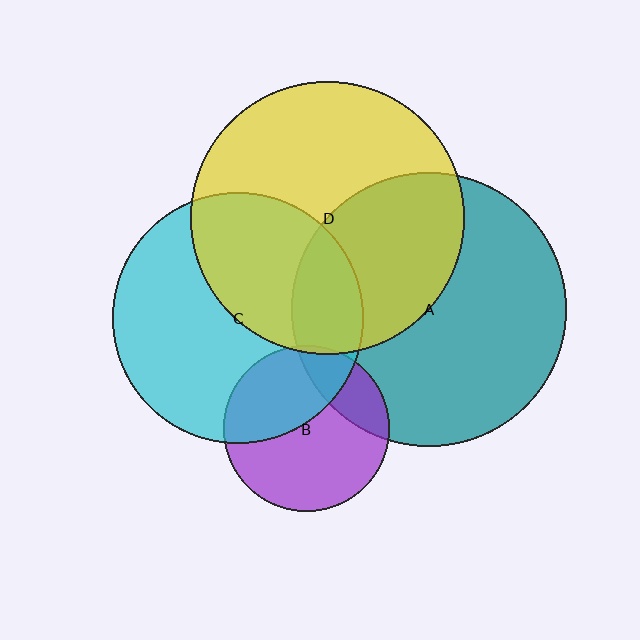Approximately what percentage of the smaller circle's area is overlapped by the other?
Approximately 40%.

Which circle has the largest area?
Circle A (teal).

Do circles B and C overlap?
Yes.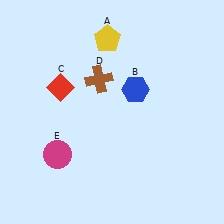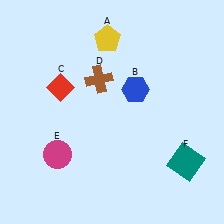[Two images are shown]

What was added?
A teal square (F) was added in Image 2.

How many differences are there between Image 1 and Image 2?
There is 1 difference between the two images.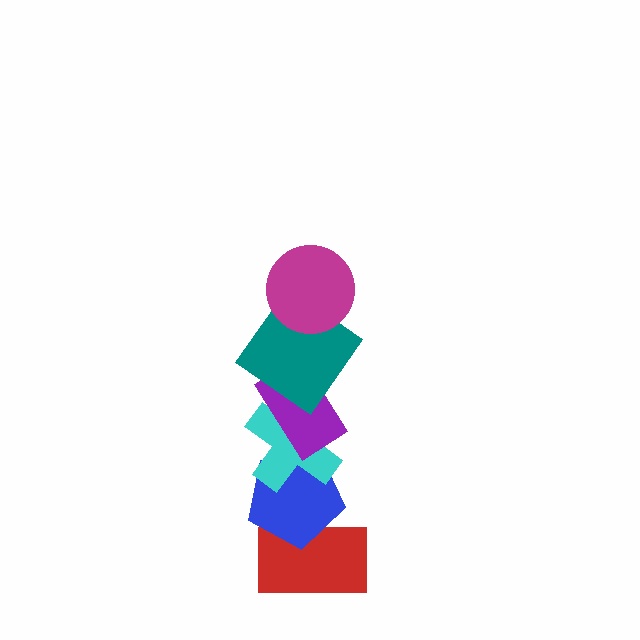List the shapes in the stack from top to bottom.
From top to bottom: the magenta circle, the teal diamond, the purple rectangle, the cyan cross, the blue pentagon, the red rectangle.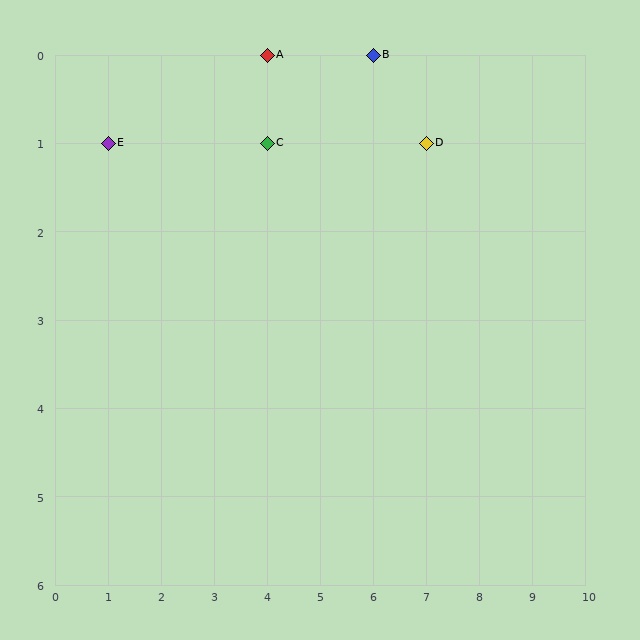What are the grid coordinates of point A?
Point A is at grid coordinates (4, 0).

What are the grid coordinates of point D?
Point D is at grid coordinates (7, 1).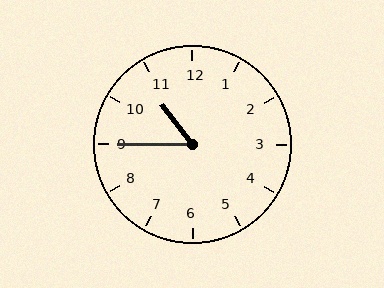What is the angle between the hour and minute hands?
Approximately 52 degrees.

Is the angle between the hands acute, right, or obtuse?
It is acute.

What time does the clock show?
10:45.